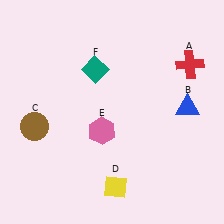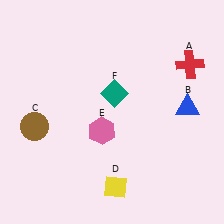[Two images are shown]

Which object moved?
The teal diamond (F) moved down.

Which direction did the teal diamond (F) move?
The teal diamond (F) moved down.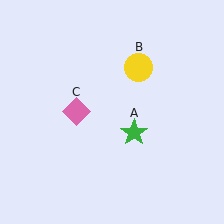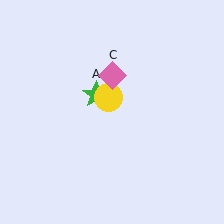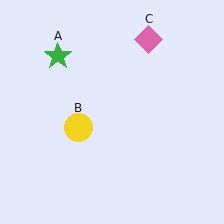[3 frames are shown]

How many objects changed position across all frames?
3 objects changed position: green star (object A), yellow circle (object B), pink diamond (object C).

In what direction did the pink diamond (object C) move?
The pink diamond (object C) moved up and to the right.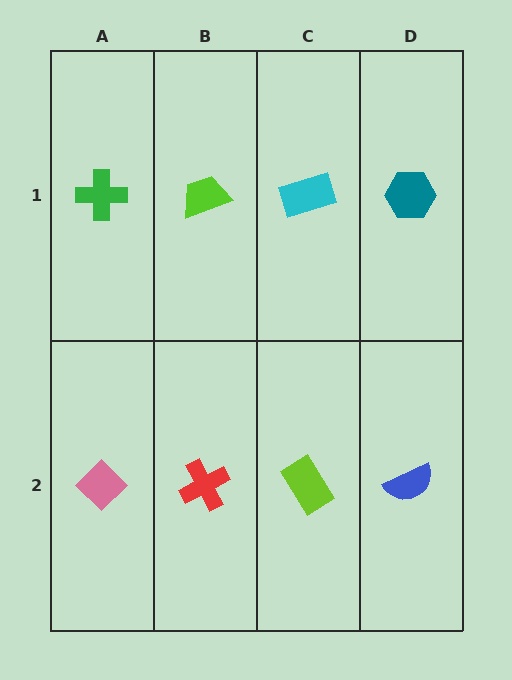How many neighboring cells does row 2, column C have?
3.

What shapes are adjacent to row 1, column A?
A pink diamond (row 2, column A), a lime trapezoid (row 1, column B).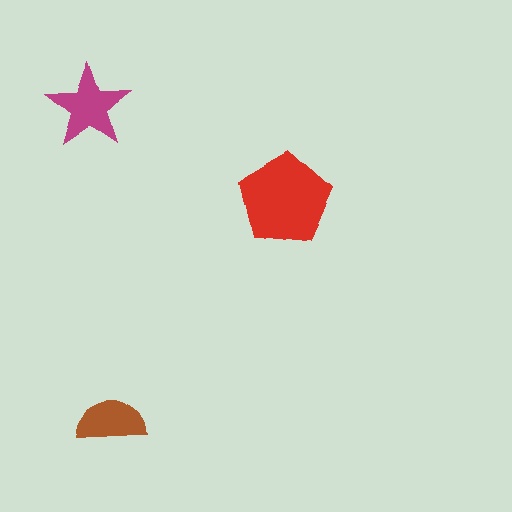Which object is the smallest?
The brown semicircle.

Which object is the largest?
The red pentagon.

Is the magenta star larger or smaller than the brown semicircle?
Larger.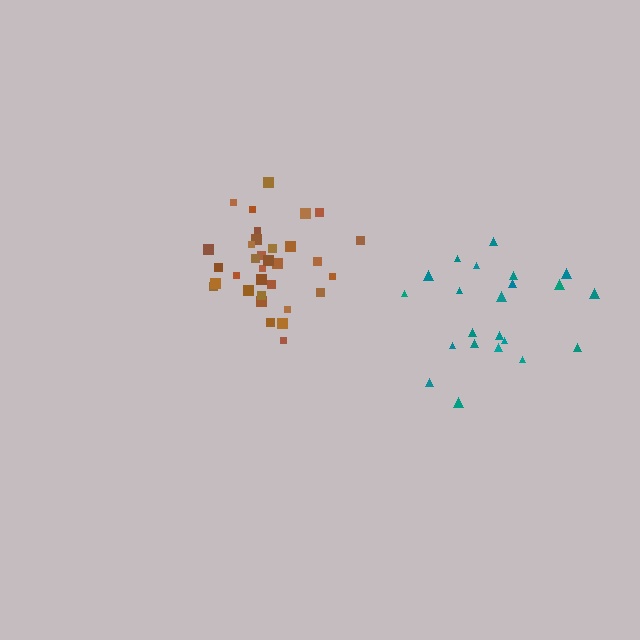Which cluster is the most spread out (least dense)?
Teal.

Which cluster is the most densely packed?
Brown.